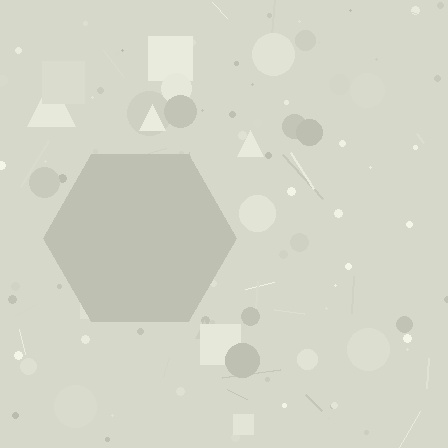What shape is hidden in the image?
A hexagon is hidden in the image.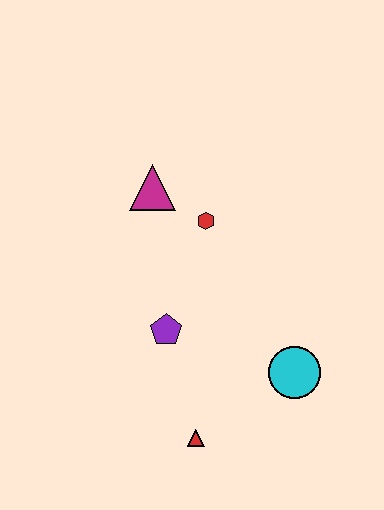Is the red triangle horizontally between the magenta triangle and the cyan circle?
Yes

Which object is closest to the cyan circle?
The red triangle is closest to the cyan circle.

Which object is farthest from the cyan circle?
The magenta triangle is farthest from the cyan circle.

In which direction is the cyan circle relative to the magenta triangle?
The cyan circle is below the magenta triangle.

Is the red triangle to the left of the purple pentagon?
No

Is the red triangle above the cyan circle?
No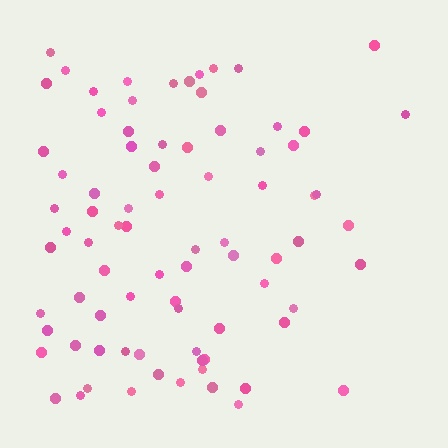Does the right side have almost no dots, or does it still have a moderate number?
Still a moderate number, just noticeably fewer than the left.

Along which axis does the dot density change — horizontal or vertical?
Horizontal.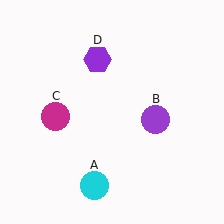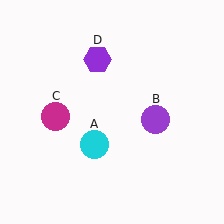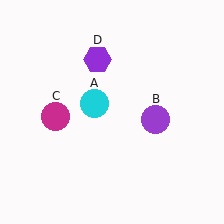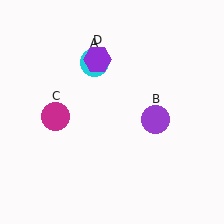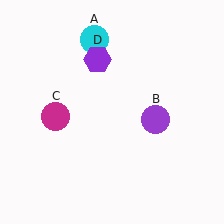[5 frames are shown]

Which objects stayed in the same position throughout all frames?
Purple circle (object B) and magenta circle (object C) and purple hexagon (object D) remained stationary.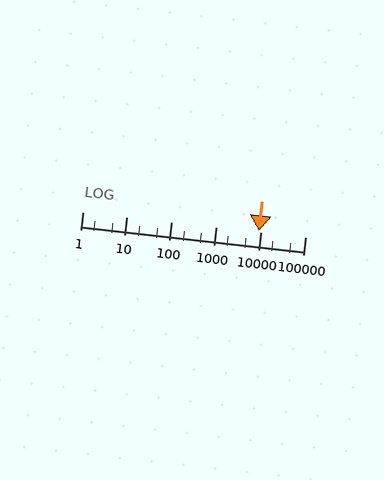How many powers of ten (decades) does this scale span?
The scale spans 5 decades, from 1 to 100000.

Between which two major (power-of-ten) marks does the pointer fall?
The pointer is between 1000 and 10000.